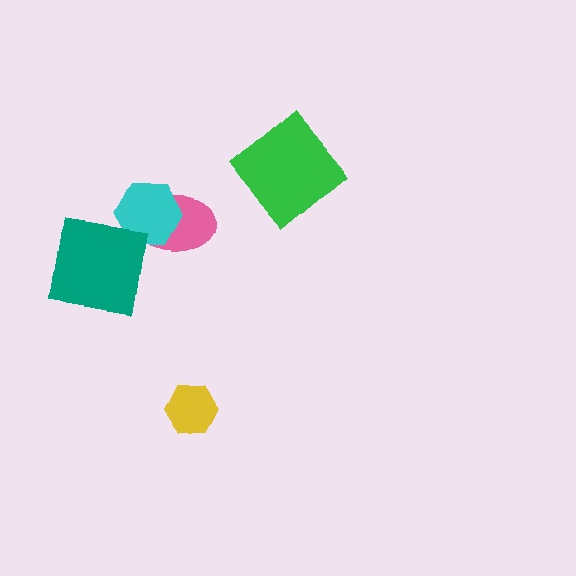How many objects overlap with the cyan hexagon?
1 object overlaps with the cyan hexagon.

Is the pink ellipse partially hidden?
Yes, it is partially covered by another shape.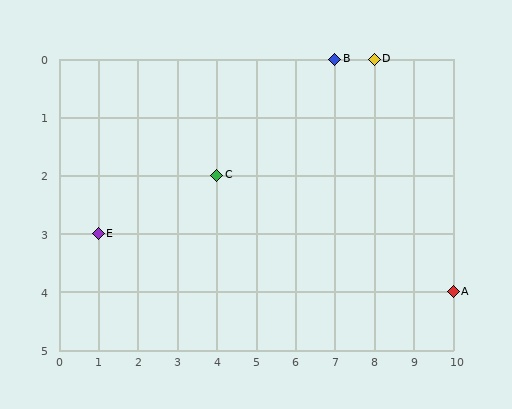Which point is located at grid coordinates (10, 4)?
Point A is at (10, 4).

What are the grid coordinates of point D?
Point D is at grid coordinates (8, 0).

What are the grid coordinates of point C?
Point C is at grid coordinates (4, 2).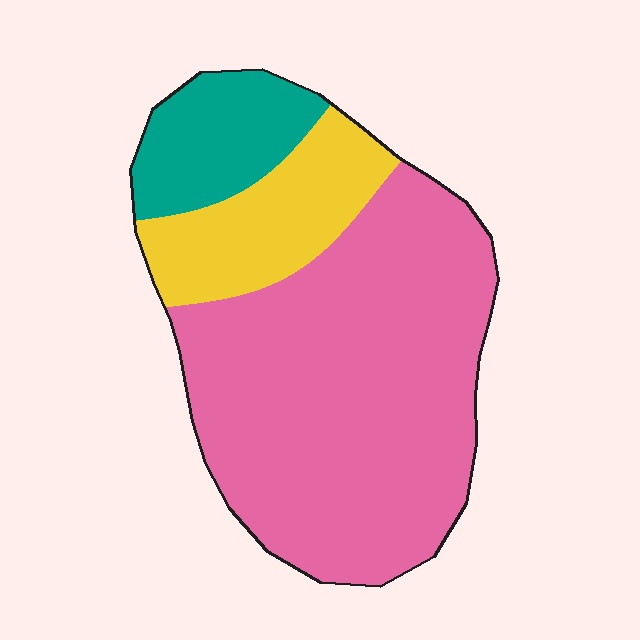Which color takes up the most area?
Pink, at roughly 65%.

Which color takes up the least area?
Teal, at roughly 15%.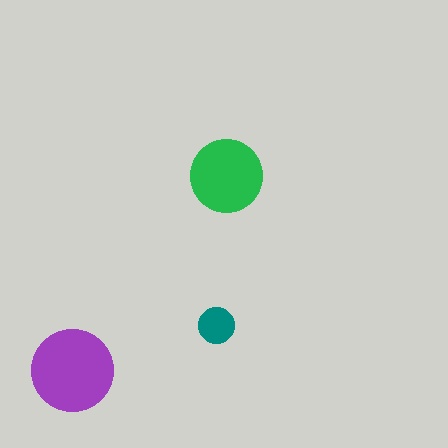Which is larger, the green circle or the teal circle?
The green one.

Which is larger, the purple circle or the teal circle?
The purple one.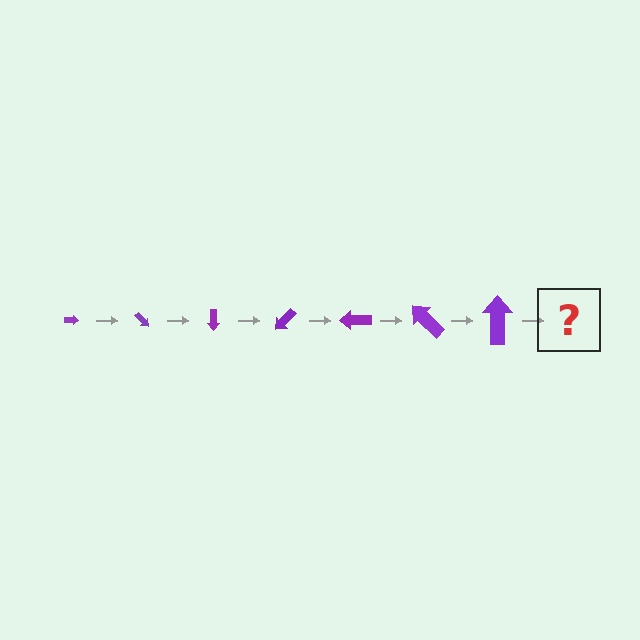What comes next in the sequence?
The next element should be an arrow, larger than the previous one and rotated 315 degrees from the start.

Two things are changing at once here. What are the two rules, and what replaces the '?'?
The two rules are that the arrow grows larger each step and it rotates 45 degrees each step. The '?' should be an arrow, larger than the previous one and rotated 315 degrees from the start.